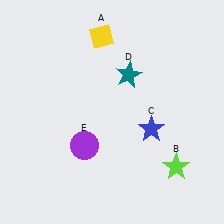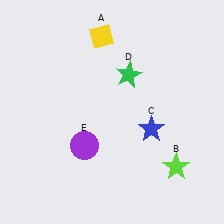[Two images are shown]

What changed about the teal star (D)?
In Image 1, D is teal. In Image 2, it changed to green.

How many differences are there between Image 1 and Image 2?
There is 1 difference between the two images.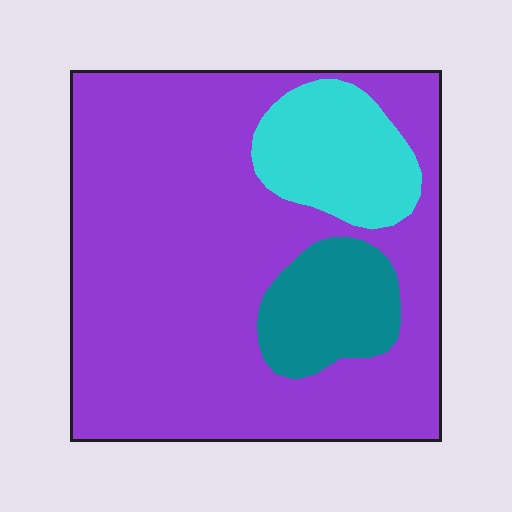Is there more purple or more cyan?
Purple.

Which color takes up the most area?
Purple, at roughly 75%.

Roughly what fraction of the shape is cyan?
Cyan takes up less than a quarter of the shape.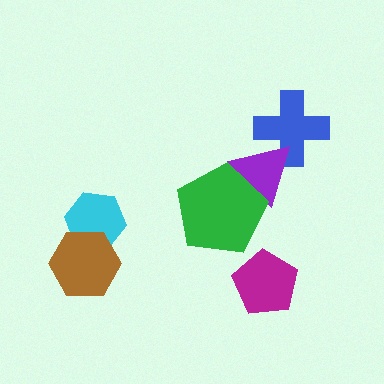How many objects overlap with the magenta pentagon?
0 objects overlap with the magenta pentagon.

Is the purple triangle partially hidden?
Yes, it is partially covered by another shape.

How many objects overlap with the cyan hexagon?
1 object overlaps with the cyan hexagon.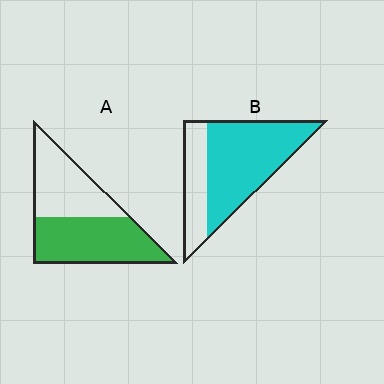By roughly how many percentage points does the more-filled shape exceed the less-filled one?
By roughly 15 percentage points (B over A).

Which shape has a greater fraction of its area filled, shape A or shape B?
Shape B.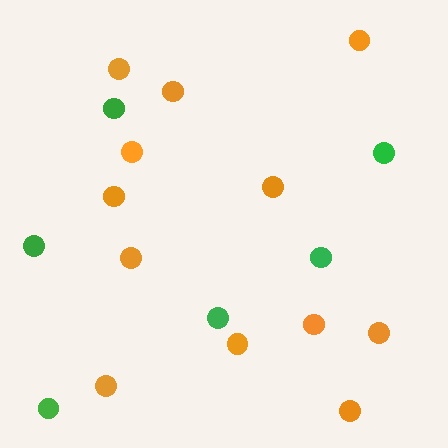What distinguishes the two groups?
There are 2 groups: one group of orange circles (12) and one group of green circles (6).